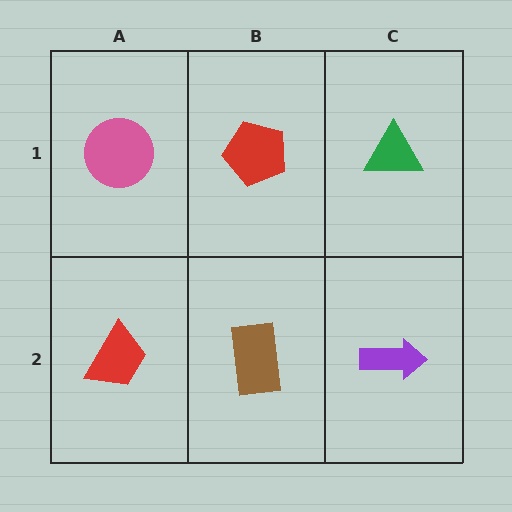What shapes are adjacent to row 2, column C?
A green triangle (row 1, column C), a brown rectangle (row 2, column B).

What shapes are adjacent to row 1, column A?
A red trapezoid (row 2, column A), a red pentagon (row 1, column B).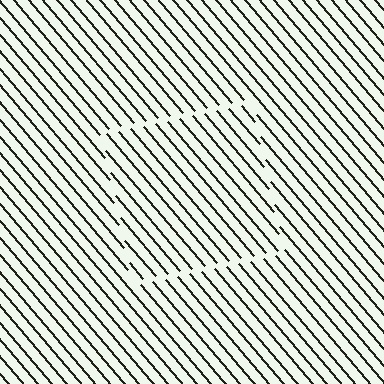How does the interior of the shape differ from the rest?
The interior of the shape contains the same grating, shifted by half a period — the contour is defined by the phase discontinuity where line-ends from the inner and outer gratings abut.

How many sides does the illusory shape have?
4 sides — the line-ends trace a square.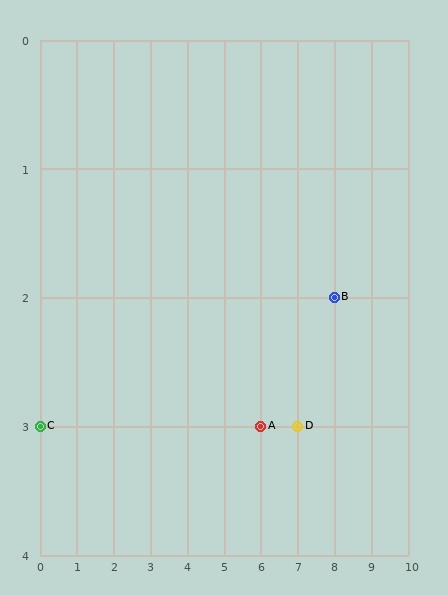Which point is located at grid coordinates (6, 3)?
Point A is at (6, 3).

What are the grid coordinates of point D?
Point D is at grid coordinates (7, 3).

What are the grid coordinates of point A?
Point A is at grid coordinates (6, 3).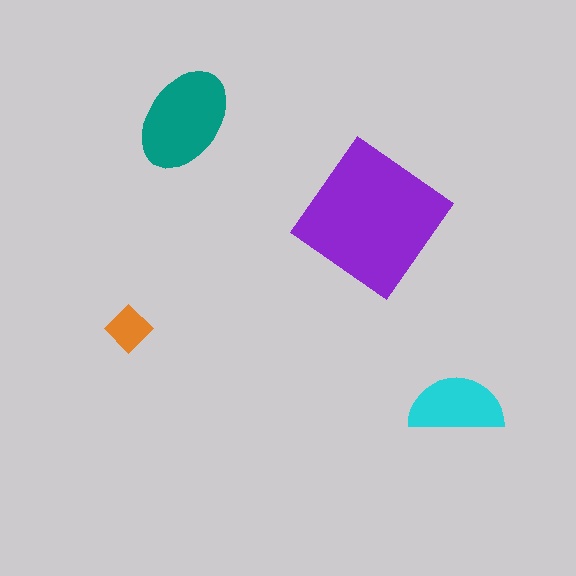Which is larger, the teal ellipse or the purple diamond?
The purple diamond.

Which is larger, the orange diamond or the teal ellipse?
The teal ellipse.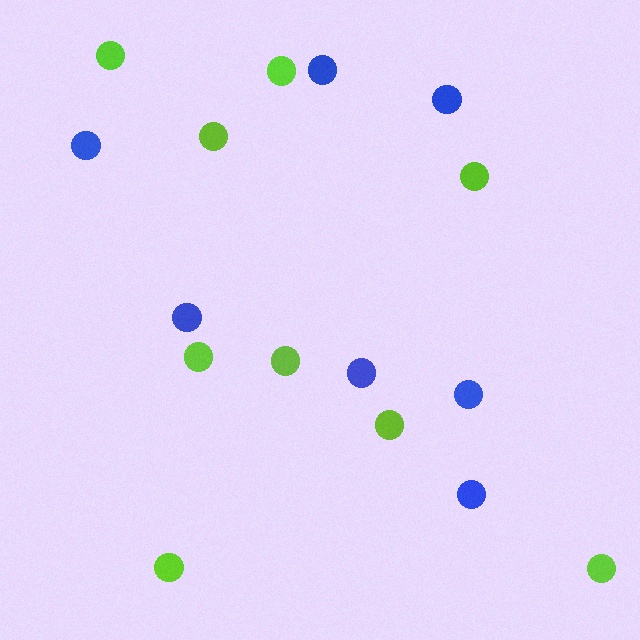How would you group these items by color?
There are 2 groups: one group of lime circles (9) and one group of blue circles (7).